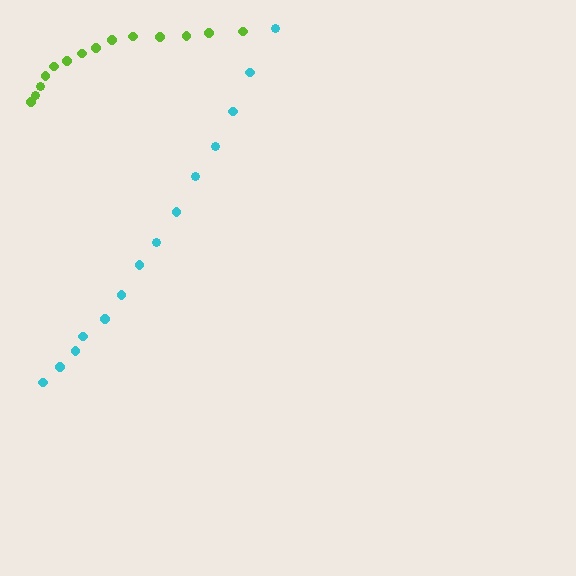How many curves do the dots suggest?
There are 2 distinct paths.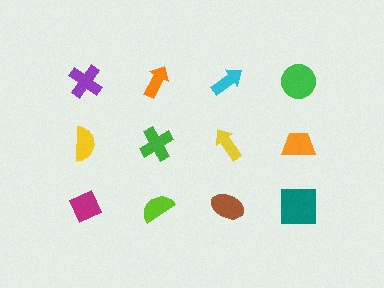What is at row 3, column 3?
A brown ellipse.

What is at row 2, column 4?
An orange trapezoid.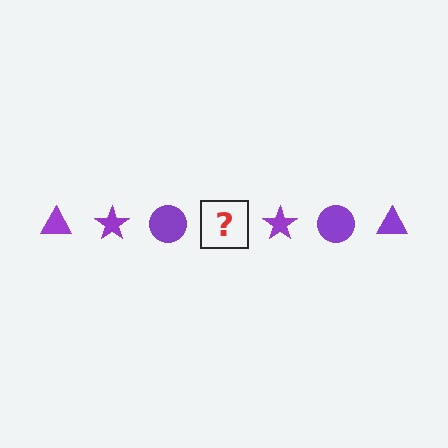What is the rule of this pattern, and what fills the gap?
The rule is that the pattern cycles through triangle, star, circle shapes in purple. The gap should be filled with a purple triangle.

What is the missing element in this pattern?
The missing element is a purple triangle.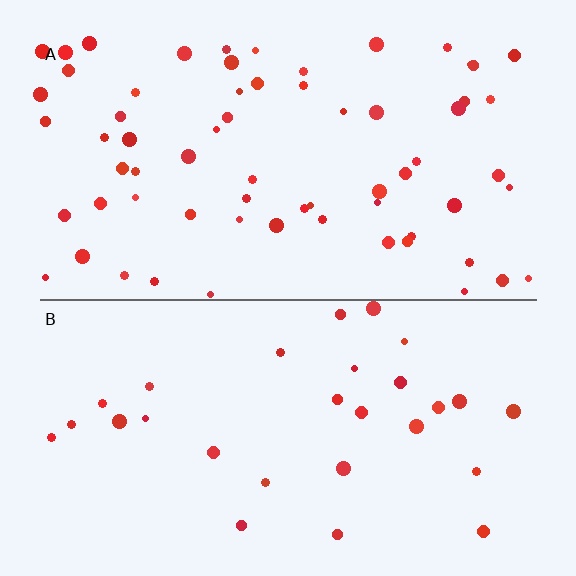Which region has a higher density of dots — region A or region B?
A (the top).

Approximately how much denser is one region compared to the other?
Approximately 2.3× — region A over region B.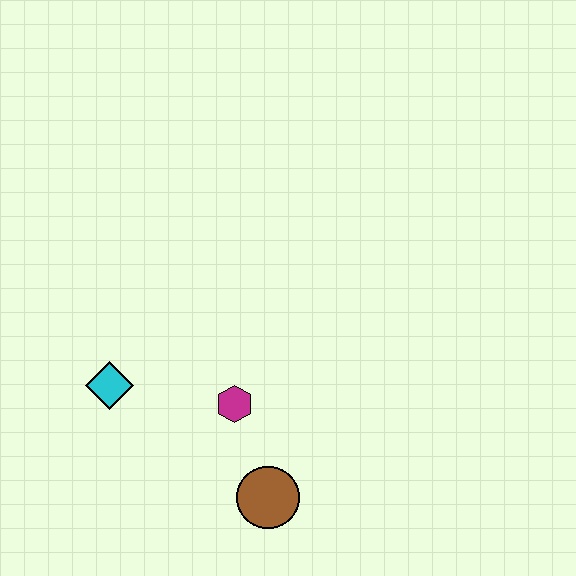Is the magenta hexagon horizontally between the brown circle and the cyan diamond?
Yes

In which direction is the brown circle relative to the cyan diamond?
The brown circle is to the right of the cyan diamond.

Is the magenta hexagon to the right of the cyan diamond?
Yes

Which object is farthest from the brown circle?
The cyan diamond is farthest from the brown circle.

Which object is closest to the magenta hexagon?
The brown circle is closest to the magenta hexagon.